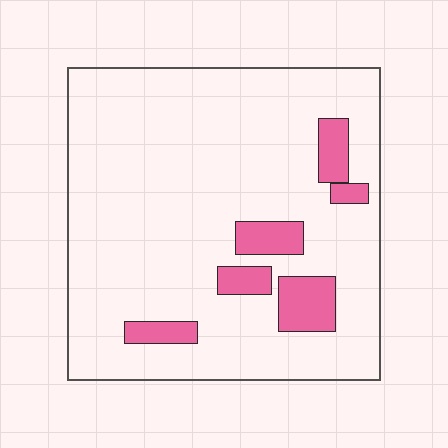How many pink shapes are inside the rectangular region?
6.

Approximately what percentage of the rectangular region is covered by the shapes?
Approximately 10%.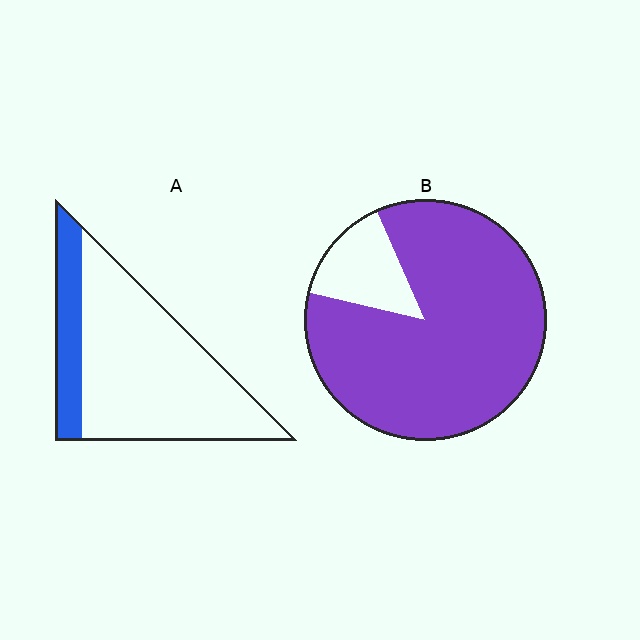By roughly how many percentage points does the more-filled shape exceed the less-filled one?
By roughly 65 percentage points (B over A).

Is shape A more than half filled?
No.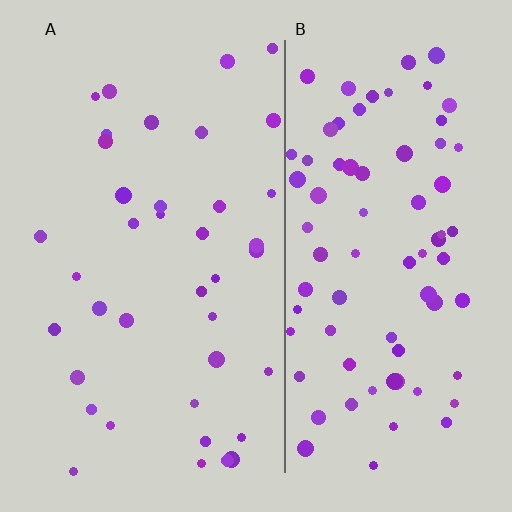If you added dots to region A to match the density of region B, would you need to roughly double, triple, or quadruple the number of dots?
Approximately double.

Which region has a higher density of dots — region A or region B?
B (the right).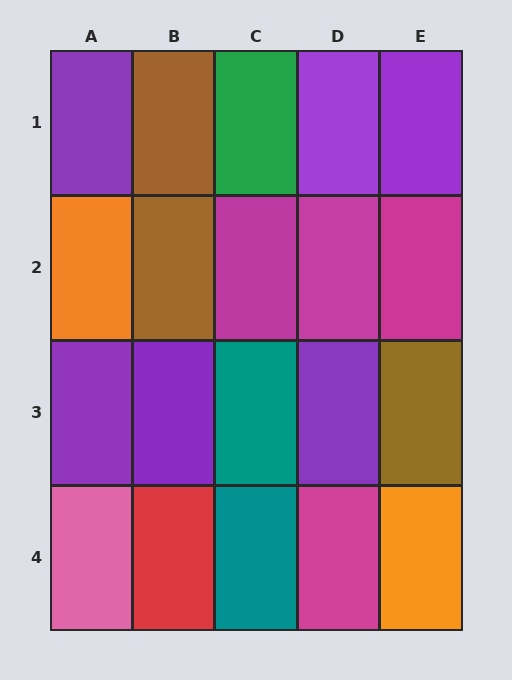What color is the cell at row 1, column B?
Brown.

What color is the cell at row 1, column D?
Purple.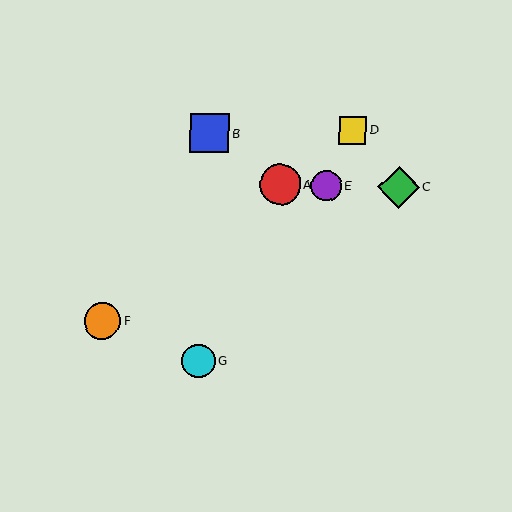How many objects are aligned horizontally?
3 objects (A, C, E) are aligned horizontally.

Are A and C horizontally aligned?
Yes, both are at y≈185.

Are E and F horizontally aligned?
No, E is at y≈186 and F is at y≈321.